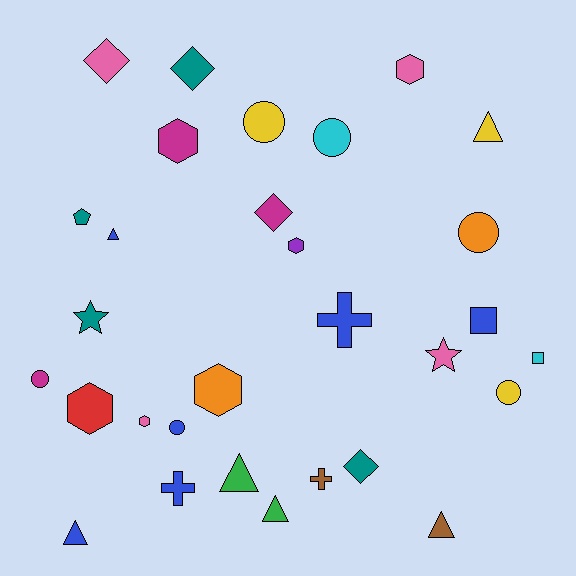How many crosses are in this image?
There are 3 crosses.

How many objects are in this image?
There are 30 objects.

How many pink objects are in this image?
There are 4 pink objects.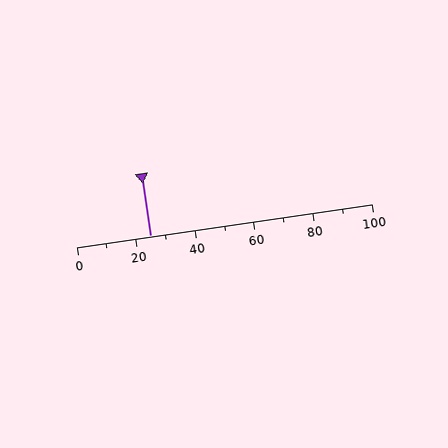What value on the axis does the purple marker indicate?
The marker indicates approximately 25.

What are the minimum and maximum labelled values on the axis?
The axis runs from 0 to 100.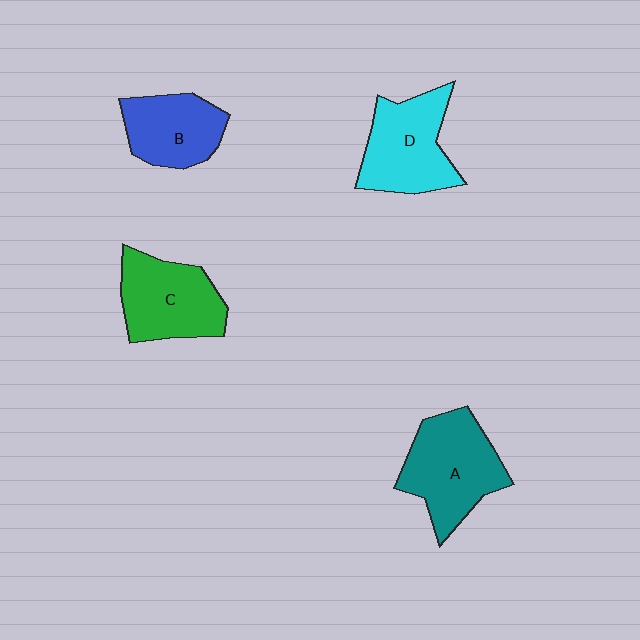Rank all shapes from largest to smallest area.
From largest to smallest: A (teal), D (cyan), C (green), B (blue).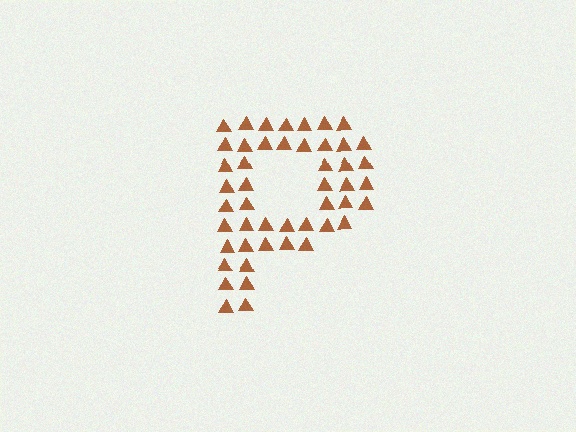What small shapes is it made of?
It is made of small triangles.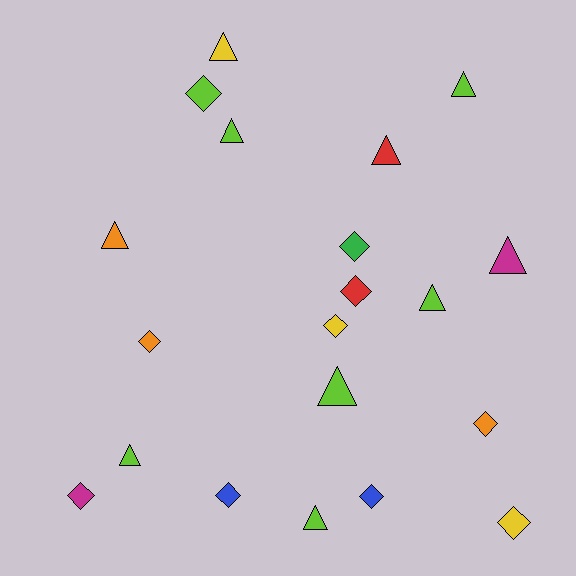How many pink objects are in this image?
There are no pink objects.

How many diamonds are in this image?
There are 10 diamonds.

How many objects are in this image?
There are 20 objects.